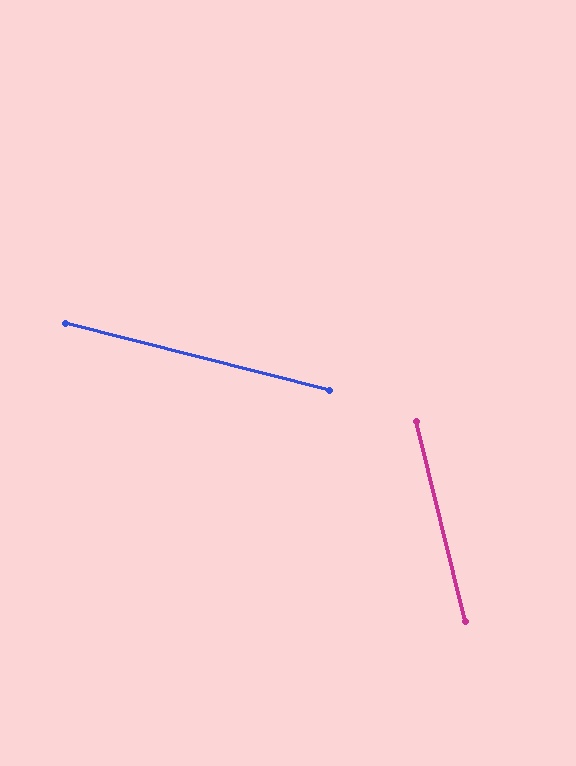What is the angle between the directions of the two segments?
Approximately 62 degrees.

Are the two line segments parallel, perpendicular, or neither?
Neither parallel nor perpendicular — they differ by about 62°.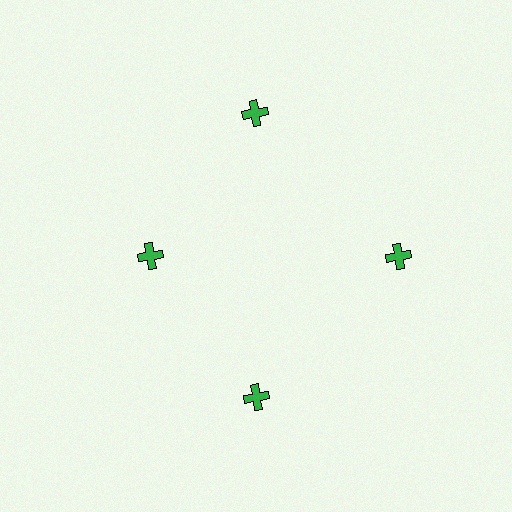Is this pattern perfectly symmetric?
No. The 4 green crosses are arranged in a ring, but one element near the 9 o'clock position is pulled inward toward the center, breaking the 4-fold rotational symmetry.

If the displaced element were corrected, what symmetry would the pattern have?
It would have 4-fold rotational symmetry — the pattern would map onto itself every 90 degrees.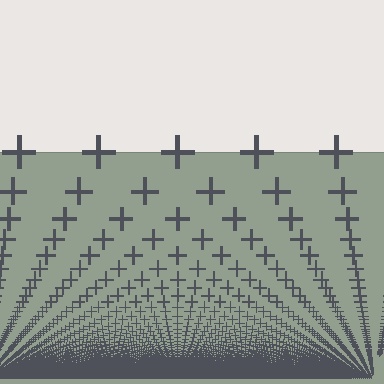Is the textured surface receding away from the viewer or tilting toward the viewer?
The surface appears to tilt toward the viewer. Texture elements get larger and sparser toward the top.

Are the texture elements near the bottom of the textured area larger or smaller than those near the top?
Smaller. The gradient is inverted — elements near the bottom are smaller and denser.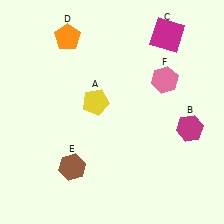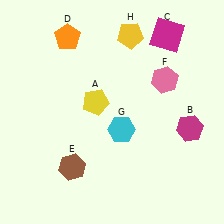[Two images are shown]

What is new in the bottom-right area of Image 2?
A cyan hexagon (G) was added in the bottom-right area of Image 2.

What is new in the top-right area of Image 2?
A yellow pentagon (H) was added in the top-right area of Image 2.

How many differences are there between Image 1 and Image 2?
There are 2 differences between the two images.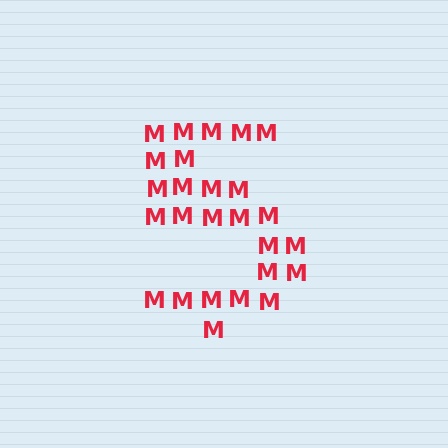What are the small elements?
The small elements are letter M's.